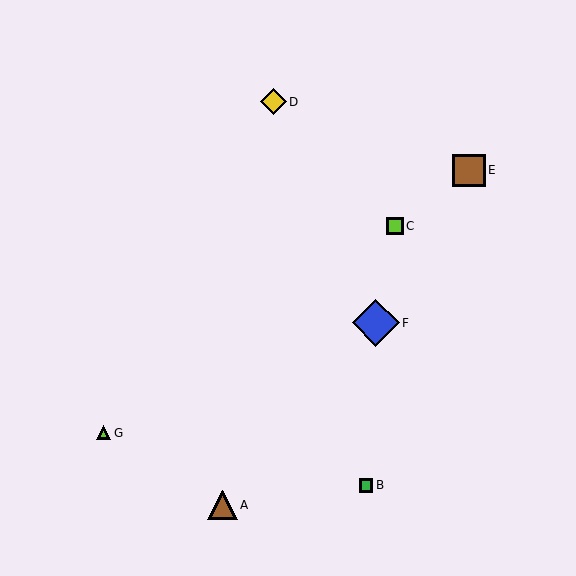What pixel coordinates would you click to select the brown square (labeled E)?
Click at (469, 170) to select the brown square E.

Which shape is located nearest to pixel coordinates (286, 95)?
The yellow diamond (labeled D) at (274, 102) is nearest to that location.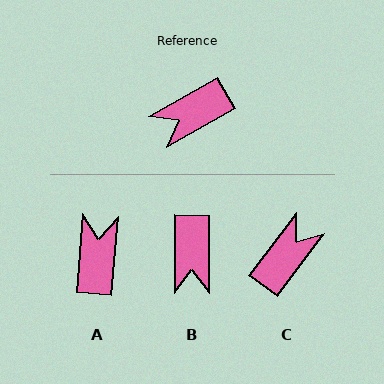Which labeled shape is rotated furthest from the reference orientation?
C, about 157 degrees away.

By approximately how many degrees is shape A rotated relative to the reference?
Approximately 124 degrees clockwise.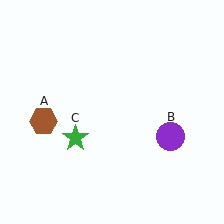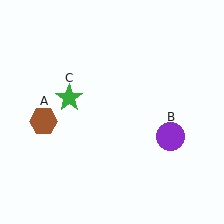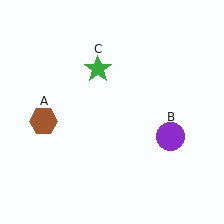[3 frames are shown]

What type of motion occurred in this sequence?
The green star (object C) rotated clockwise around the center of the scene.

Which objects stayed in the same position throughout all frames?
Brown hexagon (object A) and purple circle (object B) remained stationary.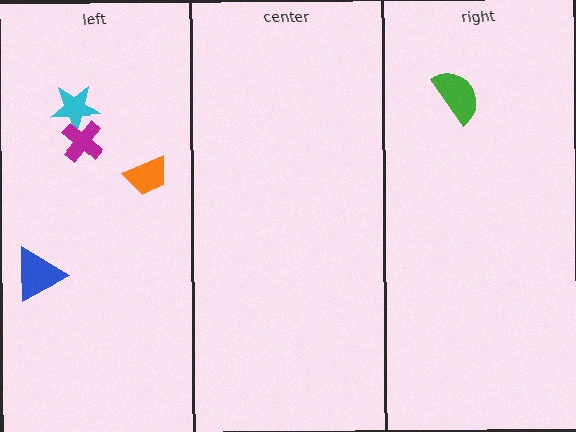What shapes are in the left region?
The orange trapezoid, the cyan star, the blue triangle, the magenta cross.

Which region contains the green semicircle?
The right region.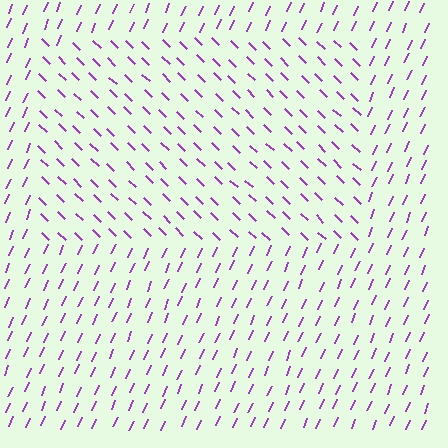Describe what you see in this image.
The image is filled with small purple line segments. A rectangle region in the image has lines oriented differently from the surrounding lines, creating a visible texture boundary.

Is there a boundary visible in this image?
Yes, there is a texture boundary formed by a change in line orientation.